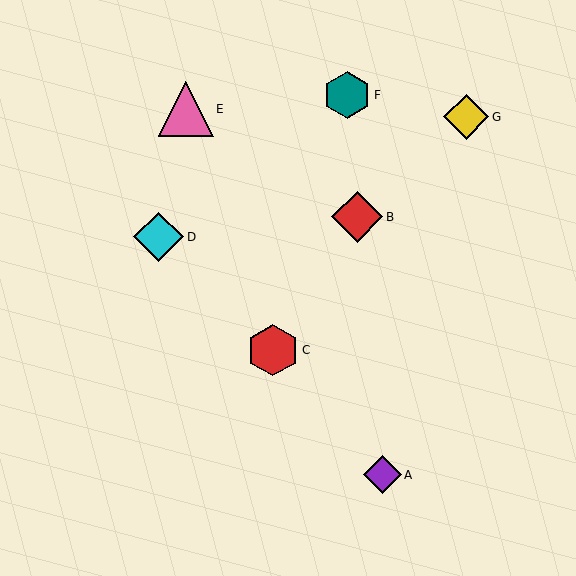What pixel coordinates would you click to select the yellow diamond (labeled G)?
Click at (466, 117) to select the yellow diamond G.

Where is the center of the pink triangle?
The center of the pink triangle is at (186, 109).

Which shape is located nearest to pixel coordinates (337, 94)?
The teal hexagon (labeled F) at (347, 95) is nearest to that location.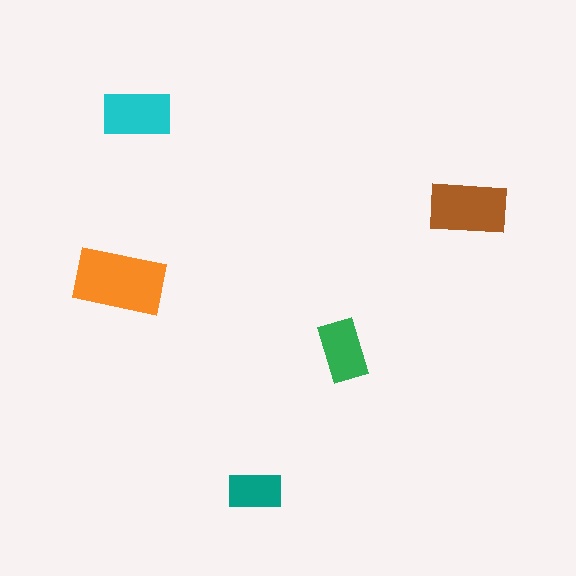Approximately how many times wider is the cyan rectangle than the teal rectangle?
About 1.5 times wider.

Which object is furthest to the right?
The brown rectangle is rightmost.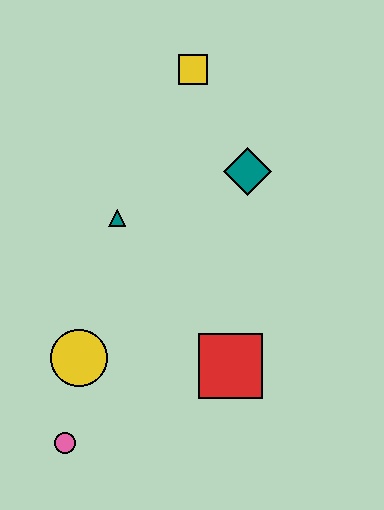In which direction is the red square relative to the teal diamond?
The red square is below the teal diamond.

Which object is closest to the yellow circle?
The pink circle is closest to the yellow circle.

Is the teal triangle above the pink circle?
Yes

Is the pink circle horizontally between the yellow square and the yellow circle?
No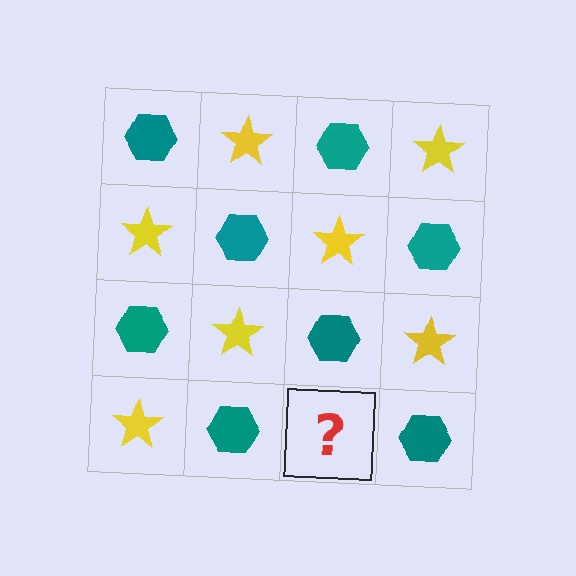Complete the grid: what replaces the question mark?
The question mark should be replaced with a yellow star.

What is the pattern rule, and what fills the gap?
The rule is that it alternates teal hexagon and yellow star in a checkerboard pattern. The gap should be filled with a yellow star.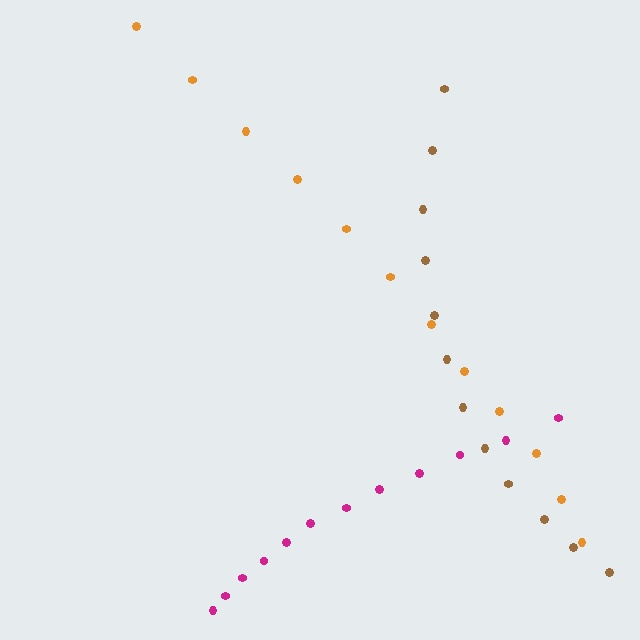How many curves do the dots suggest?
There are 3 distinct paths.